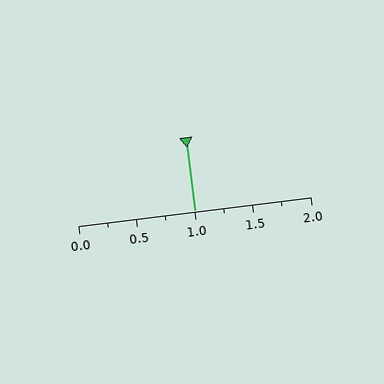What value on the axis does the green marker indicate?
The marker indicates approximately 1.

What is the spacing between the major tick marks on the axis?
The major ticks are spaced 0.5 apart.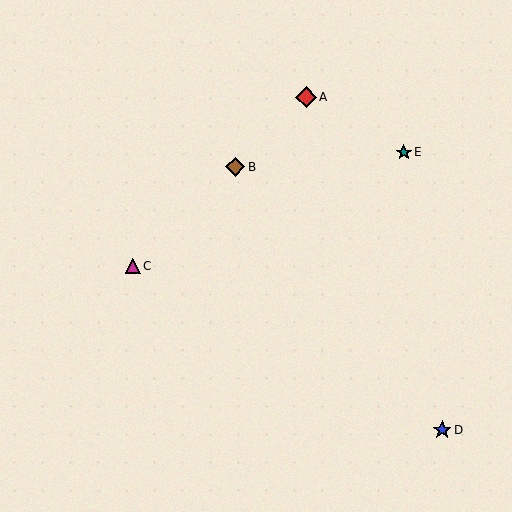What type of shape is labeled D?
Shape D is a blue star.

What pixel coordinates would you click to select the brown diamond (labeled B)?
Click at (235, 167) to select the brown diamond B.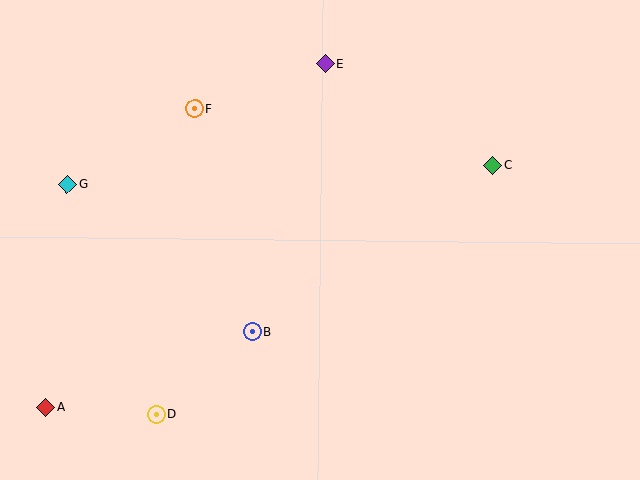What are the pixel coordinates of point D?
Point D is at (156, 414).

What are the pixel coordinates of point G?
Point G is at (67, 184).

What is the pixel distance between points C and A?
The distance between C and A is 508 pixels.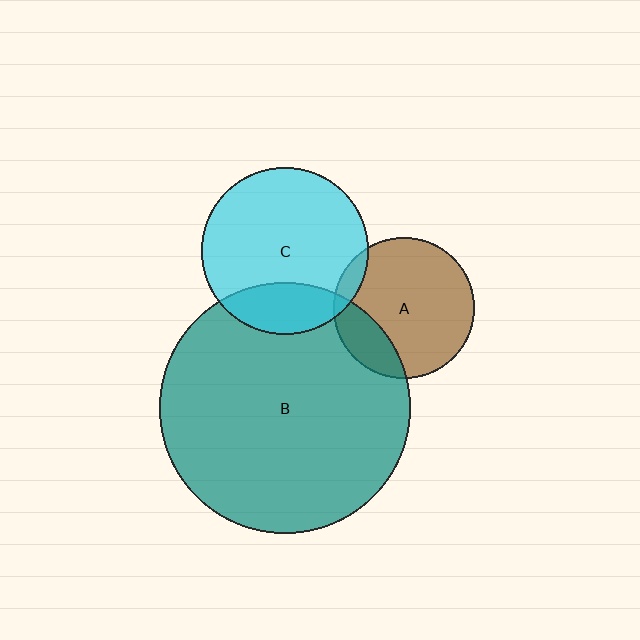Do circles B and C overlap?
Yes.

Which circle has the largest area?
Circle B (teal).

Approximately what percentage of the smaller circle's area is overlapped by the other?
Approximately 20%.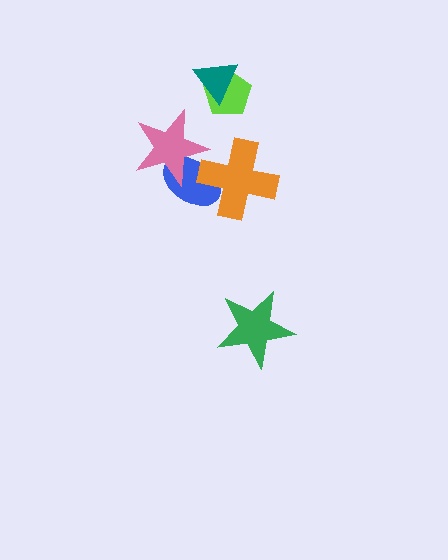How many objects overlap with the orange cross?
1 object overlaps with the orange cross.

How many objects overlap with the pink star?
1 object overlaps with the pink star.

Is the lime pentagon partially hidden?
Yes, it is partially covered by another shape.